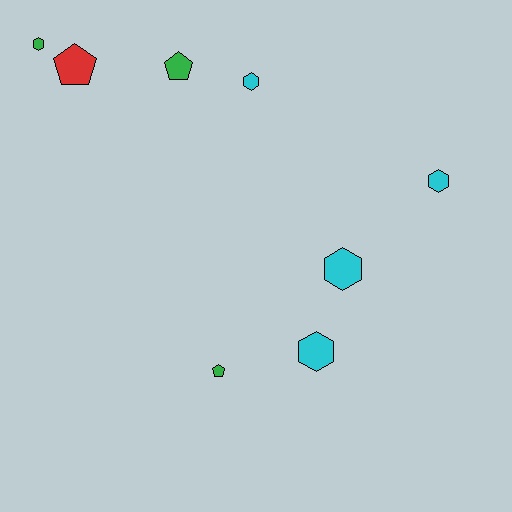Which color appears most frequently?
Cyan, with 4 objects.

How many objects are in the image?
There are 8 objects.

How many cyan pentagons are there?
There are no cyan pentagons.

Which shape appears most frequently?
Hexagon, with 5 objects.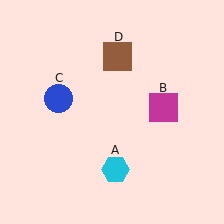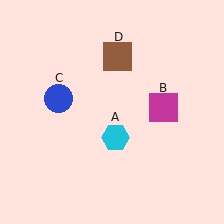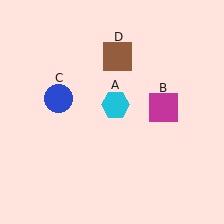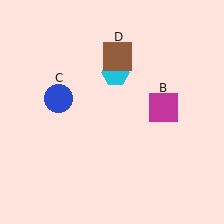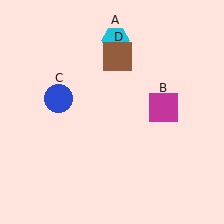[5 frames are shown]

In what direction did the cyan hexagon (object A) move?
The cyan hexagon (object A) moved up.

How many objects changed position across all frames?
1 object changed position: cyan hexagon (object A).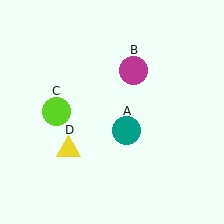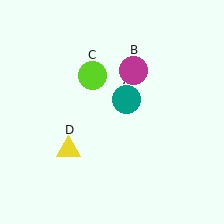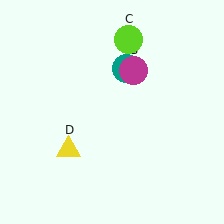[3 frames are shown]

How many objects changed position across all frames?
2 objects changed position: teal circle (object A), lime circle (object C).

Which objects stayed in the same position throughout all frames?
Magenta circle (object B) and yellow triangle (object D) remained stationary.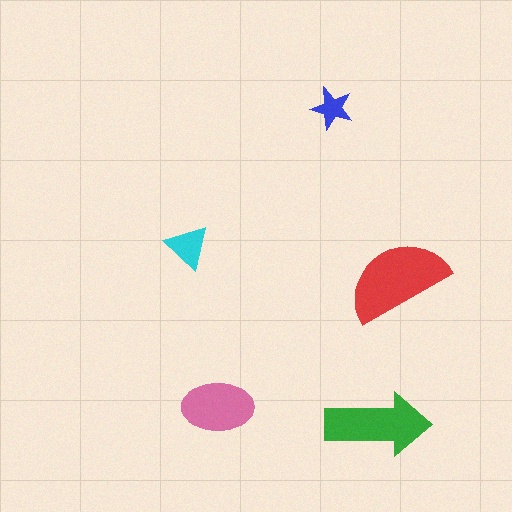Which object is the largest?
The red semicircle.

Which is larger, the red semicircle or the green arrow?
The red semicircle.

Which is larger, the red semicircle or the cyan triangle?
The red semicircle.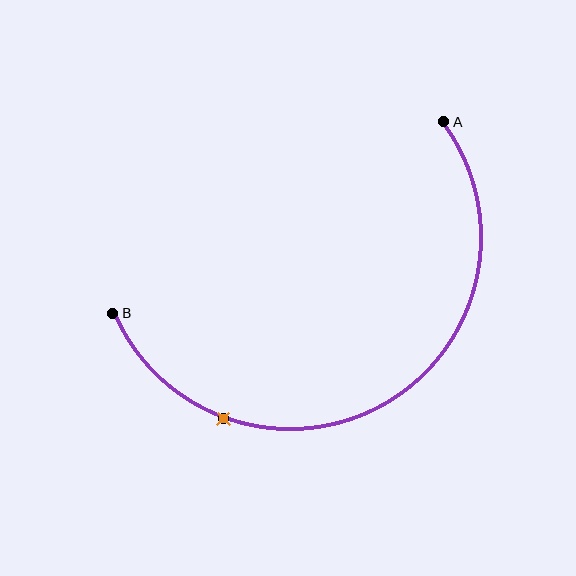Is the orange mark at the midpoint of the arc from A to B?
No. The orange mark lies on the arc but is closer to endpoint B. The arc midpoint would be at the point on the curve equidistant along the arc from both A and B.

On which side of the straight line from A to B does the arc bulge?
The arc bulges below the straight line connecting A and B.